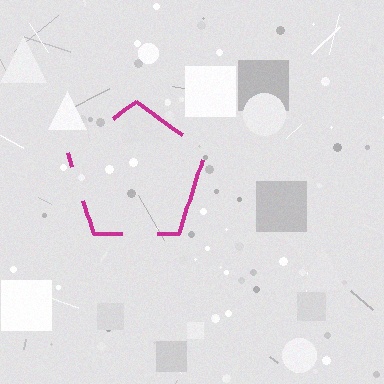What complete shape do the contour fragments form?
The contour fragments form a pentagon.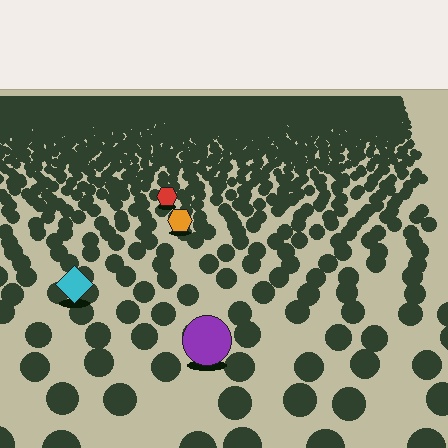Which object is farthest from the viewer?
The red hexagon is farthest from the viewer. It appears smaller and the ground texture around it is denser.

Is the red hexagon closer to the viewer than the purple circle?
No. The purple circle is closer — you can tell from the texture gradient: the ground texture is coarser near it.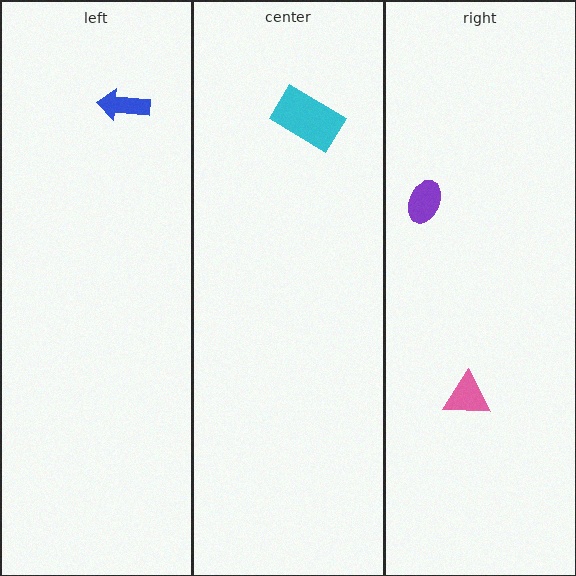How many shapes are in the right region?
2.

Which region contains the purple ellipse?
The right region.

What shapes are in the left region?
The blue arrow.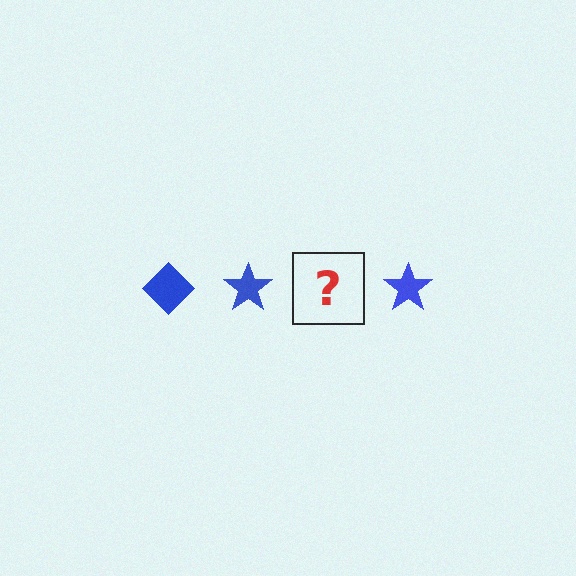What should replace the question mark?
The question mark should be replaced with a blue diamond.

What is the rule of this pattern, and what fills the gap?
The rule is that the pattern cycles through diamond, star shapes in blue. The gap should be filled with a blue diamond.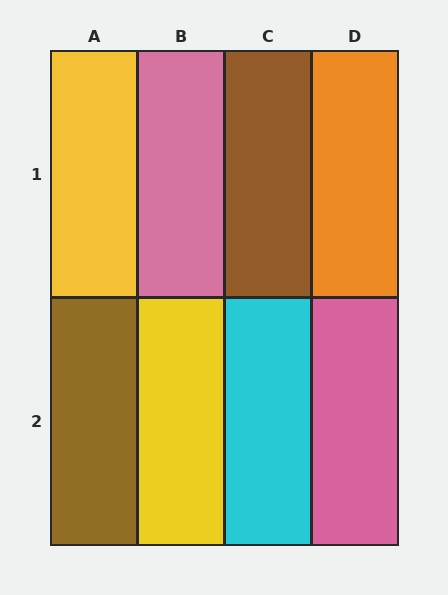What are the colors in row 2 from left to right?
Brown, yellow, cyan, pink.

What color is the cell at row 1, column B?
Pink.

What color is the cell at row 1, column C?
Brown.